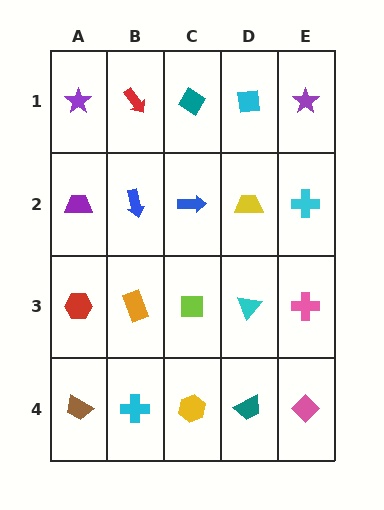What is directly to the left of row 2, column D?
A blue arrow.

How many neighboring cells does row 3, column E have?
3.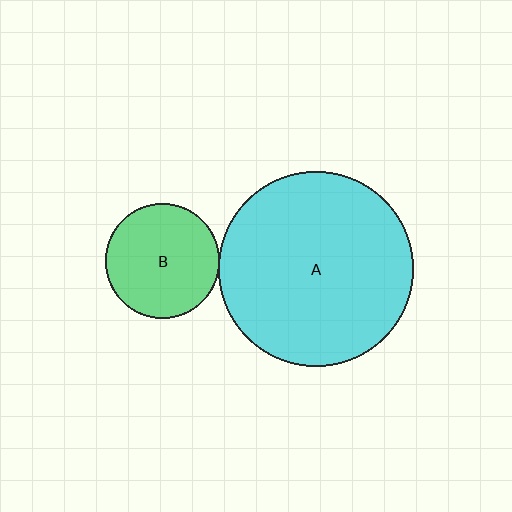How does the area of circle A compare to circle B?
Approximately 2.9 times.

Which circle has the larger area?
Circle A (cyan).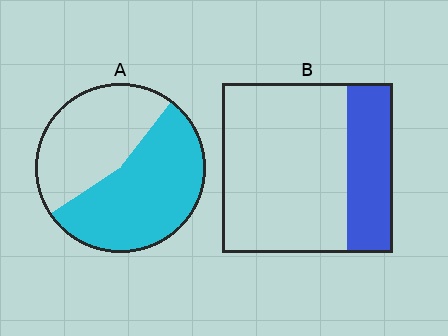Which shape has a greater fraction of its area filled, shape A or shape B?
Shape A.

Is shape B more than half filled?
No.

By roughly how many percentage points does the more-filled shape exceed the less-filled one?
By roughly 30 percentage points (A over B).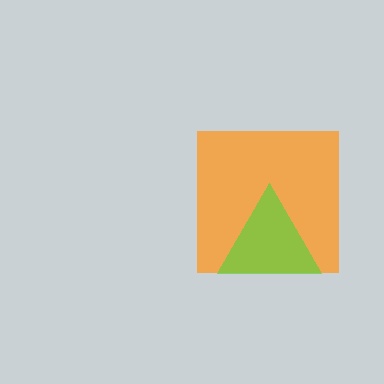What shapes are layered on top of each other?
The layered shapes are: an orange square, a lime triangle.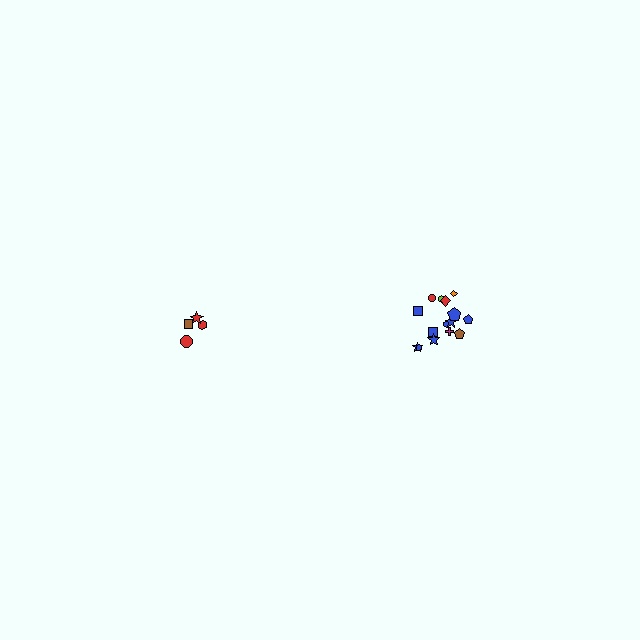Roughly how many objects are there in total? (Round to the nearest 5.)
Roughly 20 objects in total.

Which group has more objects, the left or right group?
The right group.